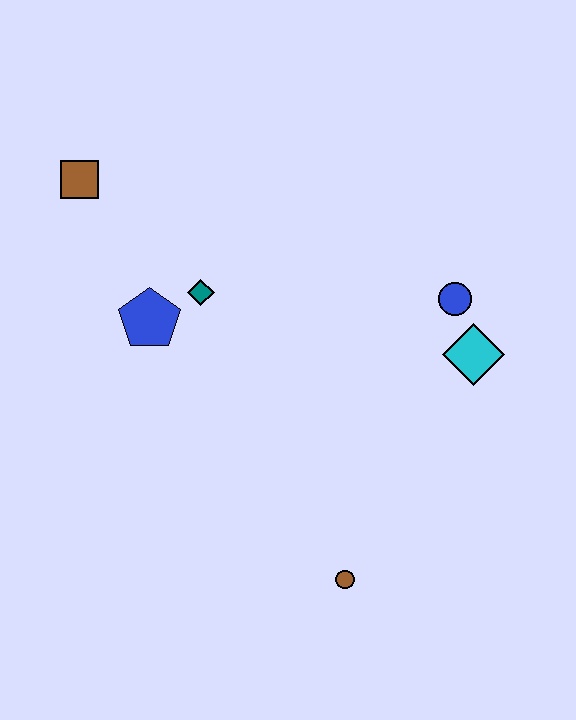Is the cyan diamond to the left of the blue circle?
No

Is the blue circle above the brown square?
No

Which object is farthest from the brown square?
The brown circle is farthest from the brown square.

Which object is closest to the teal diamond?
The blue pentagon is closest to the teal diamond.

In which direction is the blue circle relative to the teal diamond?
The blue circle is to the right of the teal diamond.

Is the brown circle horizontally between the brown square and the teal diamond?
No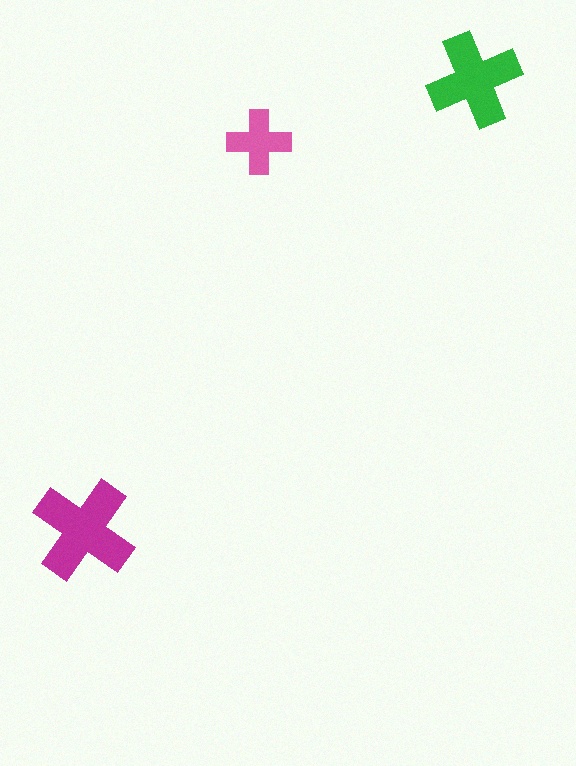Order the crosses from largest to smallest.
the magenta one, the green one, the pink one.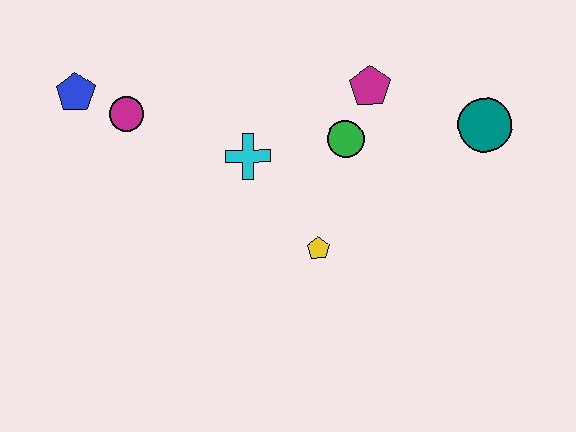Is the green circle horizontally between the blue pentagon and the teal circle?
Yes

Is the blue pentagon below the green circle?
No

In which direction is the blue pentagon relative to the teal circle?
The blue pentagon is to the left of the teal circle.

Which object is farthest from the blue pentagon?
The teal circle is farthest from the blue pentagon.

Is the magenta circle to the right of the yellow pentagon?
No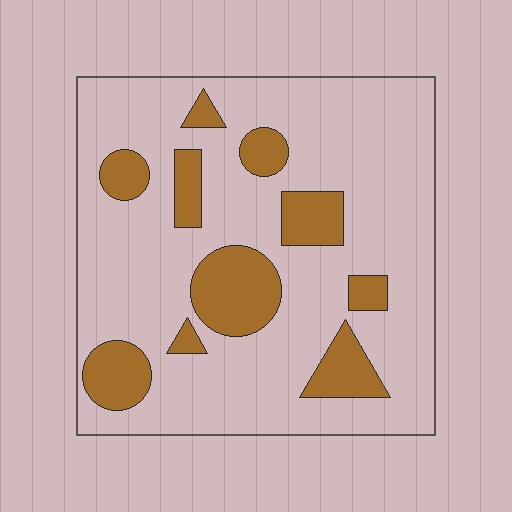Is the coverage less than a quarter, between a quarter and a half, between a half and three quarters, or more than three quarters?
Less than a quarter.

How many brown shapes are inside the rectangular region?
10.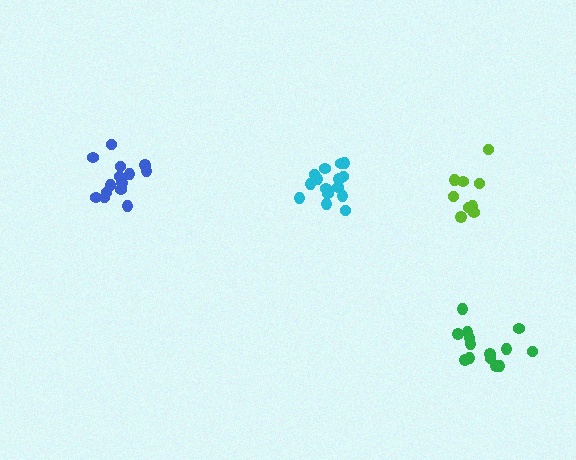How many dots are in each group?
Group 1: 15 dots, Group 2: 14 dots, Group 3: 14 dots, Group 4: 9 dots (52 total).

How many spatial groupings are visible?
There are 4 spatial groupings.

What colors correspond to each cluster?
The clusters are colored: cyan, green, blue, lime.